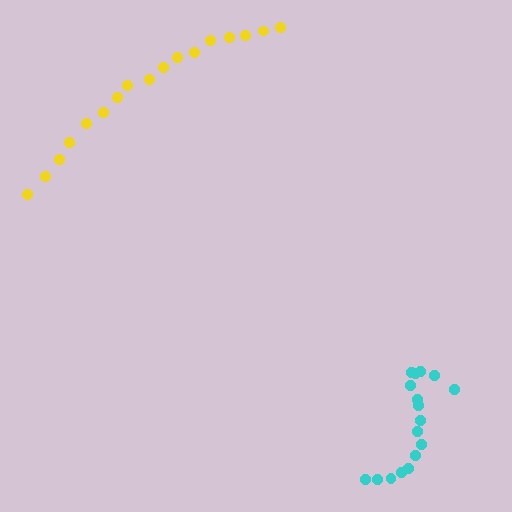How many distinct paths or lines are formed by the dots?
There are 2 distinct paths.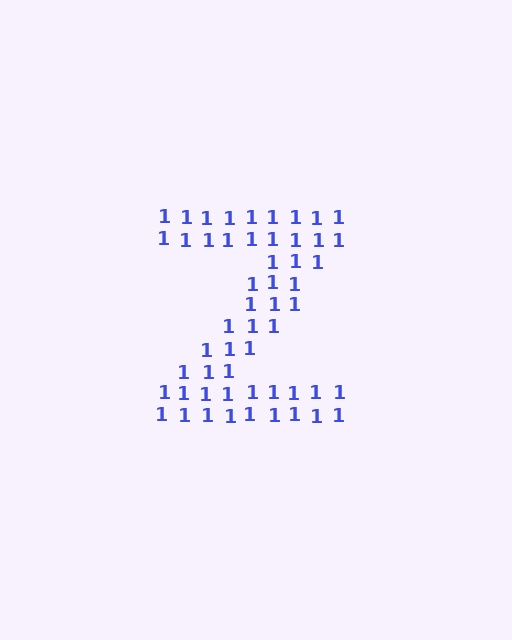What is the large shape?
The large shape is the letter Z.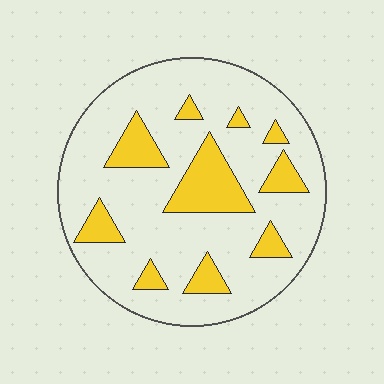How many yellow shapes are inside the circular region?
10.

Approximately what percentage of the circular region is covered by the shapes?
Approximately 20%.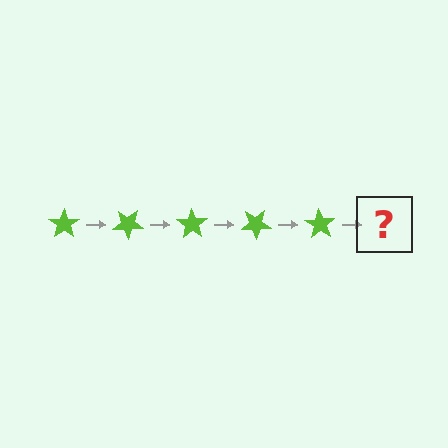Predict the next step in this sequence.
The next step is a lime star rotated 175 degrees.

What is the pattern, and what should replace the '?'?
The pattern is that the star rotates 35 degrees each step. The '?' should be a lime star rotated 175 degrees.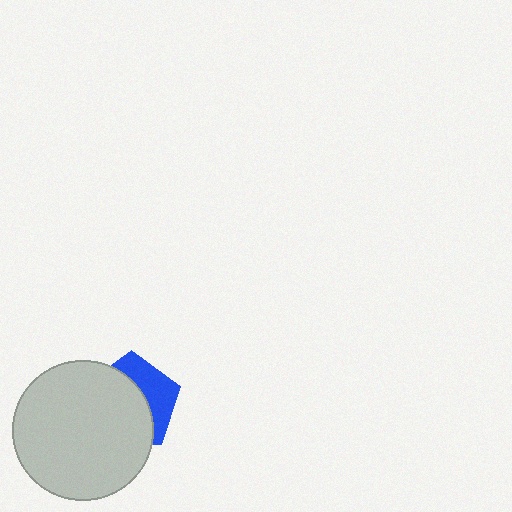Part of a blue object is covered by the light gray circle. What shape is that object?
It is a pentagon.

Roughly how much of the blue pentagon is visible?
A small part of it is visible (roughly 37%).